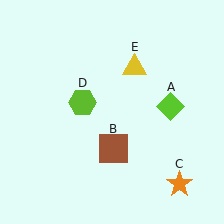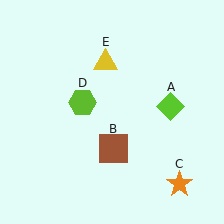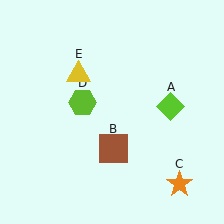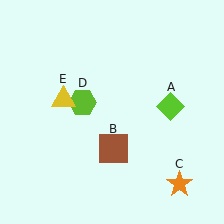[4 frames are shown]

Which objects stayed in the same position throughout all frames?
Lime diamond (object A) and brown square (object B) and orange star (object C) and lime hexagon (object D) remained stationary.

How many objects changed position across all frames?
1 object changed position: yellow triangle (object E).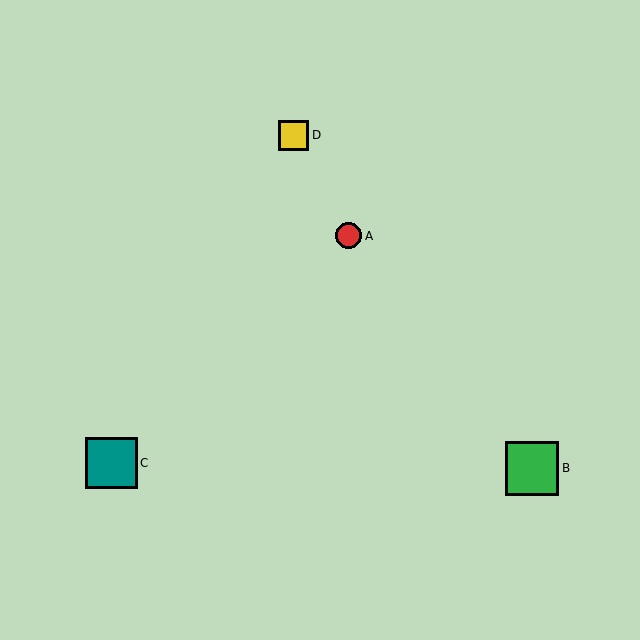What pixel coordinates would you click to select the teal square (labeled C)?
Click at (112, 463) to select the teal square C.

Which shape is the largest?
The green square (labeled B) is the largest.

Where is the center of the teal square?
The center of the teal square is at (112, 463).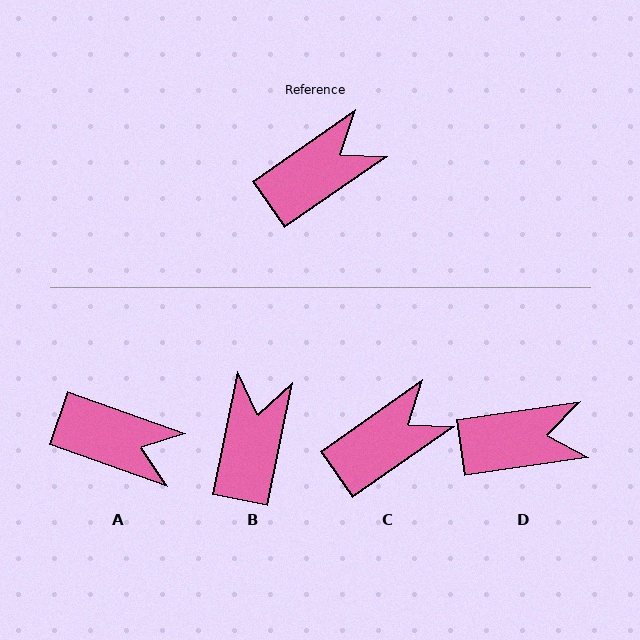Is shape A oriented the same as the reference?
No, it is off by about 54 degrees.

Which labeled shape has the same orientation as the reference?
C.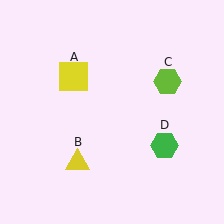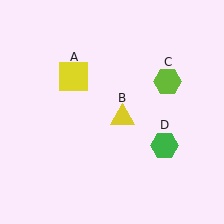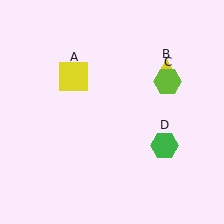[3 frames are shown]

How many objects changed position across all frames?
1 object changed position: yellow triangle (object B).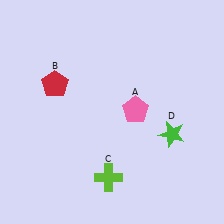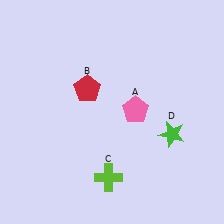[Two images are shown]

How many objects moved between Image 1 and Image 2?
1 object moved between the two images.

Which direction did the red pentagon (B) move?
The red pentagon (B) moved right.